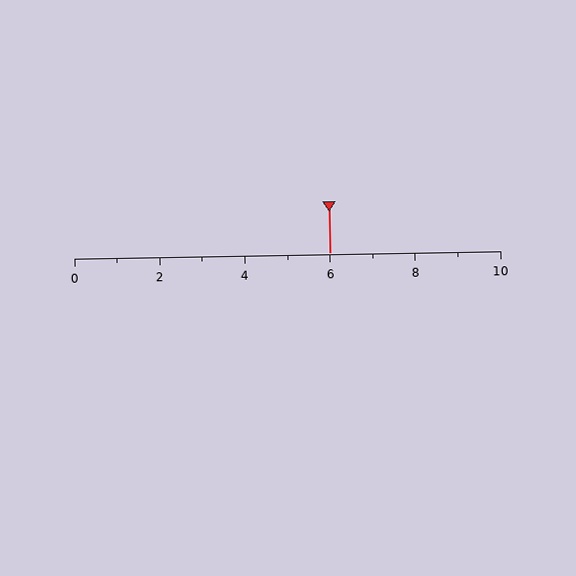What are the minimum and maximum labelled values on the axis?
The axis runs from 0 to 10.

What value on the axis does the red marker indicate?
The marker indicates approximately 6.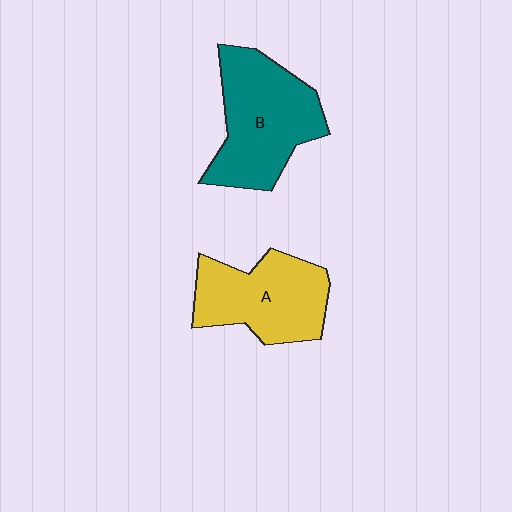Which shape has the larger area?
Shape B (teal).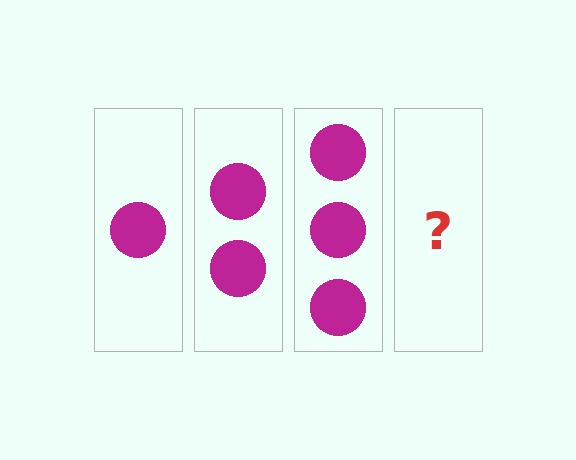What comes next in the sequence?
The next element should be 4 circles.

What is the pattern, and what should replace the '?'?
The pattern is that each step adds one more circle. The '?' should be 4 circles.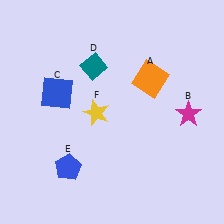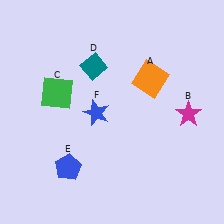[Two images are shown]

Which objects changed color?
C changed from blue to green. F changed from yellow to blue.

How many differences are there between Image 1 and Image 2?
There are 2 differences between the two images.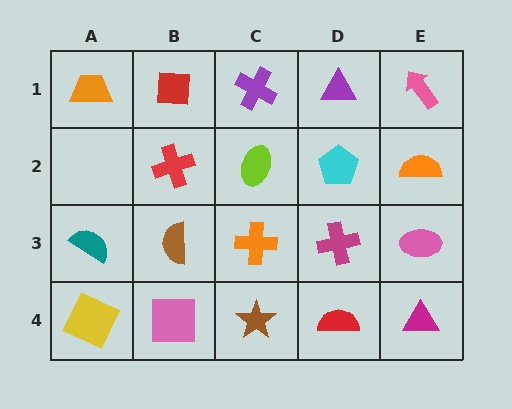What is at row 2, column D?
A cyan pentagon.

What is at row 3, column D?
A magenta cross.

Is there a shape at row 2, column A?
No, that cell is empty.